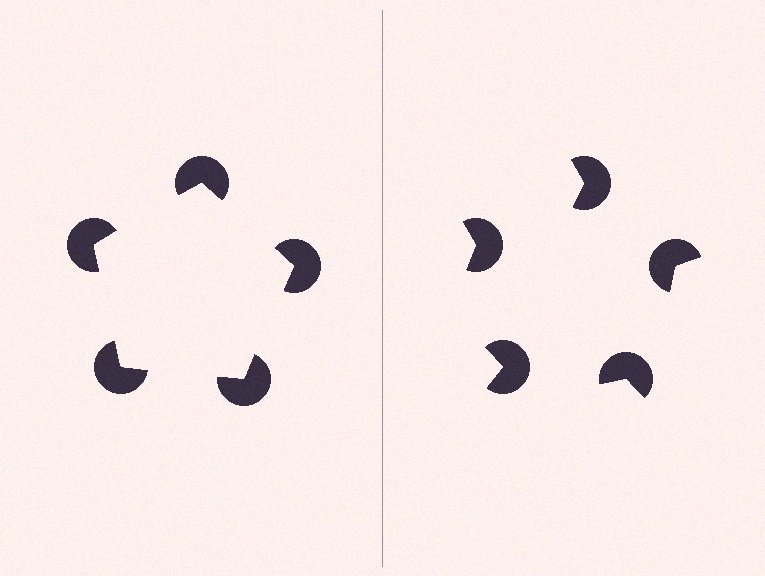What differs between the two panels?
The pac-man discs are positioned identically on both sides; only the wedge orientations differ. On the left they align to a pentagon; on the right they are misaligned.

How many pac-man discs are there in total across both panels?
10 — 5 on each side.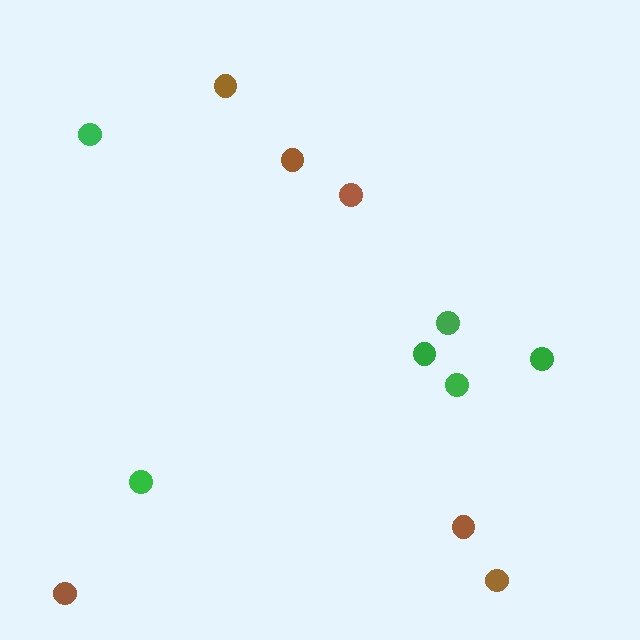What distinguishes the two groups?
There are 2 groups: one group of brown circles (6) and one group of green circles (6).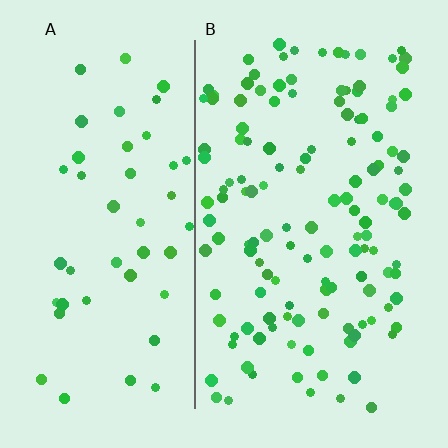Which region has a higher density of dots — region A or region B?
B (the right).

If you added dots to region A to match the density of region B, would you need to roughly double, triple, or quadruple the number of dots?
Approximately triple.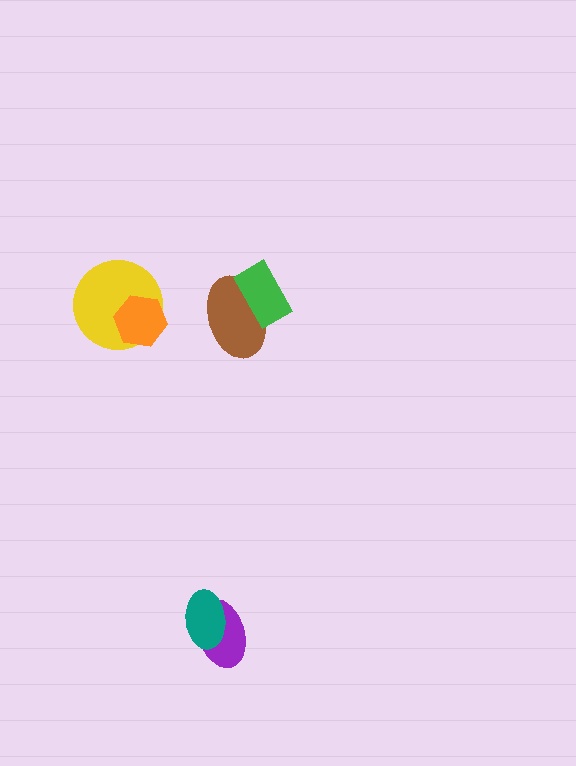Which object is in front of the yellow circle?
The orange hexagon is in front of the yellow circle.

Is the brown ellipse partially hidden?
Yes, it is partially covered by another shape.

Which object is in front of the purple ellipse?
The teal ellipse is in front of the purple ellipse.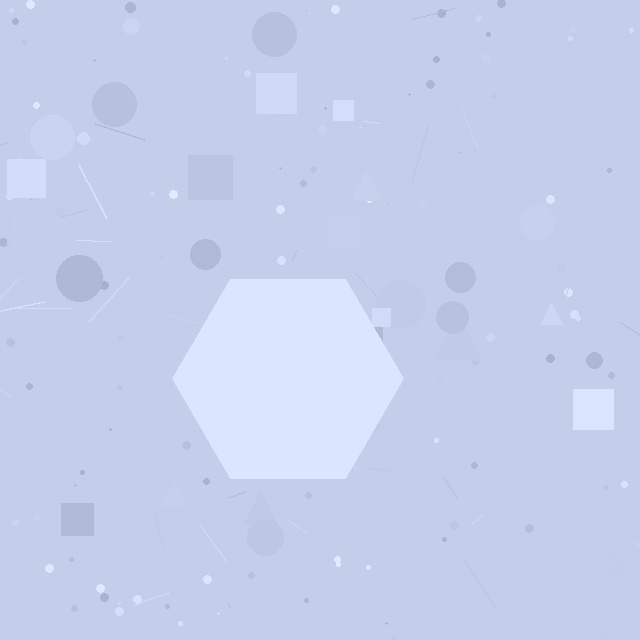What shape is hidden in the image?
A hexagon is hidden in the image.